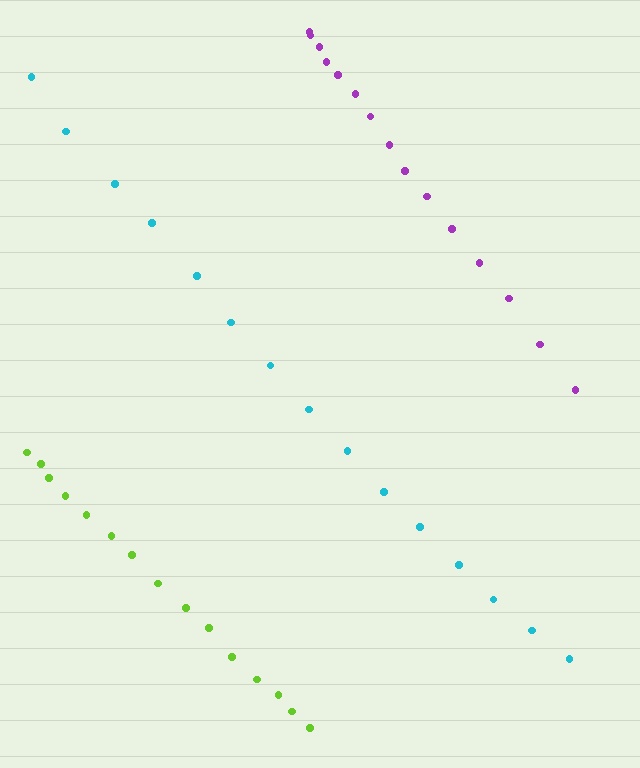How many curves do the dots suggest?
There are 3 distinct paths.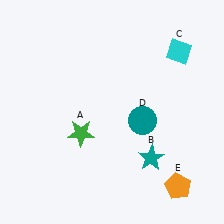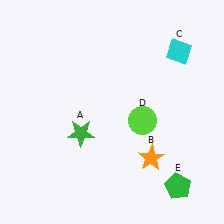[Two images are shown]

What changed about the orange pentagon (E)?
In Image 1, E is orange. In Image 2, it changed to green.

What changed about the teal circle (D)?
In Image 1, D is teal. In Image 2, it changed to lime.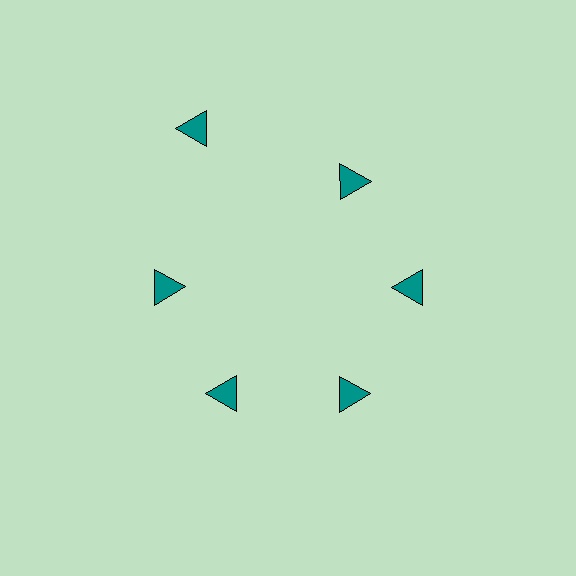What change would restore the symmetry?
The symmetry would be restored by moving it inward, back onto the ring so that all 6 triangles sit at equal angles and equal distance from the center.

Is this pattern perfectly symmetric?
No. The 6 teal triangles are arranged in a ring, but one element near the 11 o'clock position is pushed outward from the center, breaking the 6-fold rotational symmetry.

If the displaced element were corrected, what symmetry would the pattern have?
It would have 6-fold rotational symmetry — the pattern would map onto itself every 60 degrees.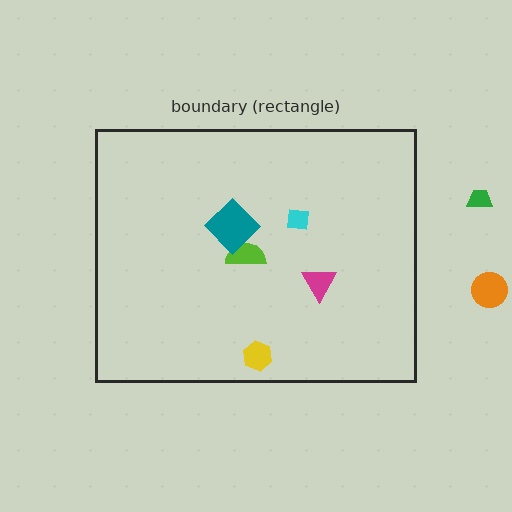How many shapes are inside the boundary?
5 inside, 2 outside.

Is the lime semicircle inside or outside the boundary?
Inside.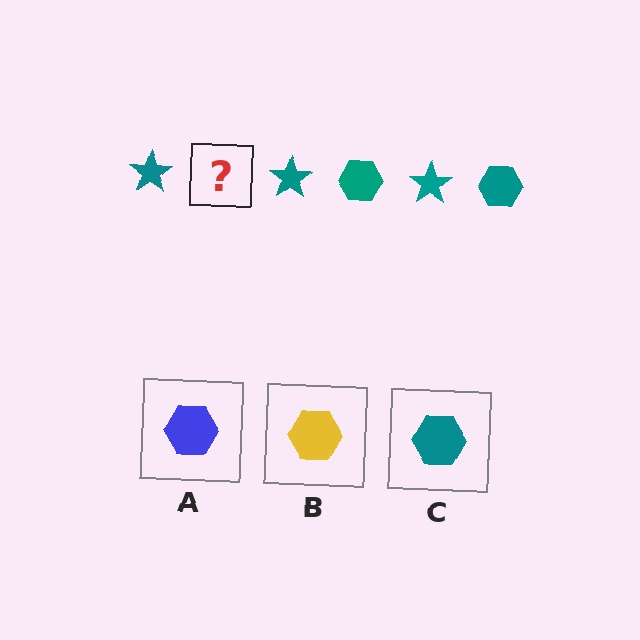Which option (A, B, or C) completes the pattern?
C.